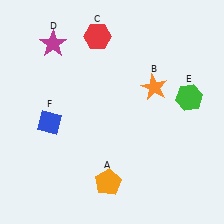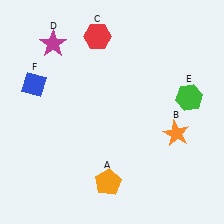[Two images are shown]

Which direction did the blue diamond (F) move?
The blue diamond (F) moved up.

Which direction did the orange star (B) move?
The orange star (B) moved down.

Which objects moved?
The objects that moved are: the orange star (B), the blue diamond (F).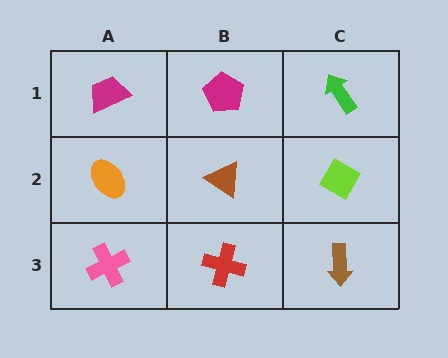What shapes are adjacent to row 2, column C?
A green arrow (row 1, column C), a brown arrow (row 3, column C), a brown triangle (row 2, column B).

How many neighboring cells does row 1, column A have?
2.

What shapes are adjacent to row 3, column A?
An orange ellipse (row 2, column A), a red cross (row 3, column B).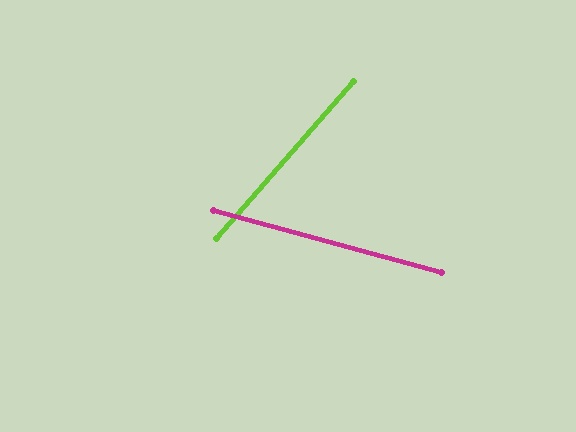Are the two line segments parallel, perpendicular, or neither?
Neither parallel nor perpendicular — they differ by about 64°.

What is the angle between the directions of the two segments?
Approximately 64 degrees.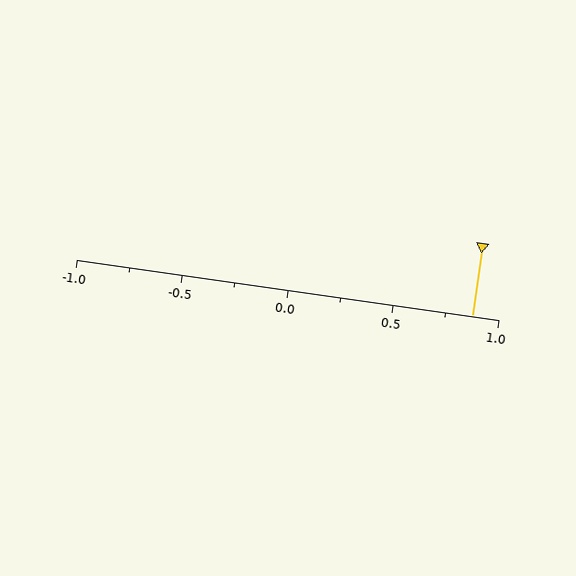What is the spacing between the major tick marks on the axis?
The major ticks are spaced 0.5 apart.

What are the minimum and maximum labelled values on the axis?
The axis runs from -1.0 to 1.0.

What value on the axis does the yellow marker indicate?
The marker indicates approximately 0.88.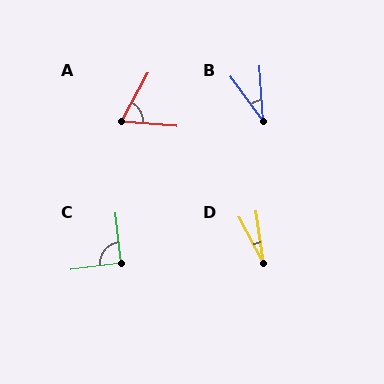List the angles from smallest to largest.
D (19°), B (33°), A (66°), C (91°).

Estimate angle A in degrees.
Approximately 66 degrees.